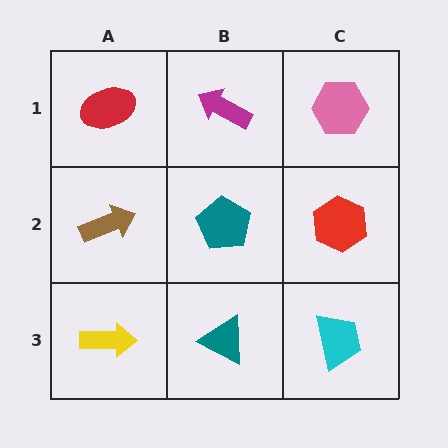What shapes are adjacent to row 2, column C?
A pink hexagon (row 1, column C), a cyan trapezoid (row 3, column C), a teal pentagon (row 2, column B).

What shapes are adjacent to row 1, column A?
A brown arrow (row 2, column A), a magenta arrow (row 1, column B).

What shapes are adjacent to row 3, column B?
A teal pentagon (row 2, column B), a yellow arrow (row 3, column A), a cyan trapezoid (row 3, column C).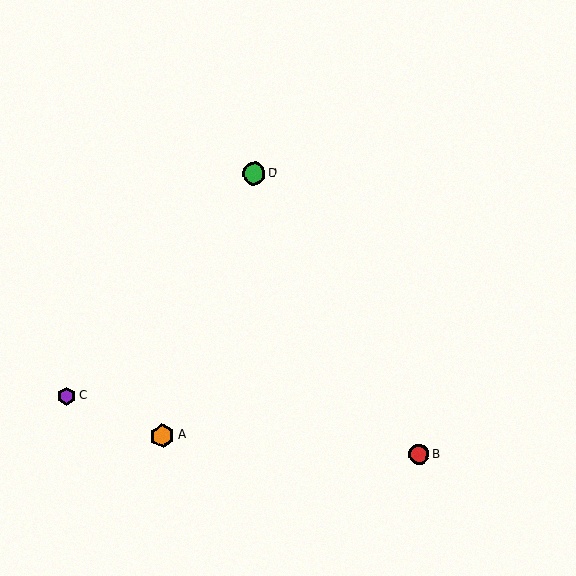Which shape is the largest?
The orange hexagon (labeled A) is the largest.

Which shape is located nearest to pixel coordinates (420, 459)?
The red circle (labeled B) at (419, 455) is nearest to that location.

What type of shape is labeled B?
Shape B is a red circle.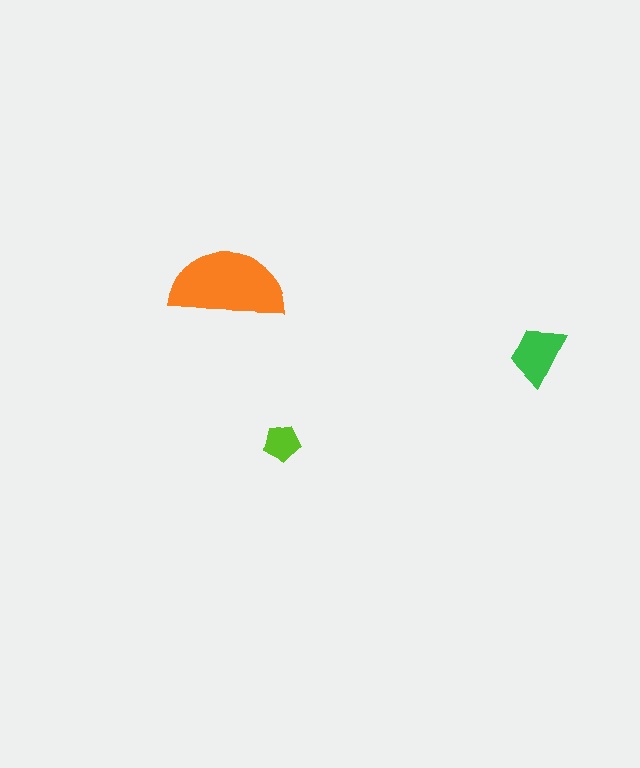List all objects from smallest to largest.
The lime pentagon, the green trapezoid, the orange semicircle.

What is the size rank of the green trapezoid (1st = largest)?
2nd.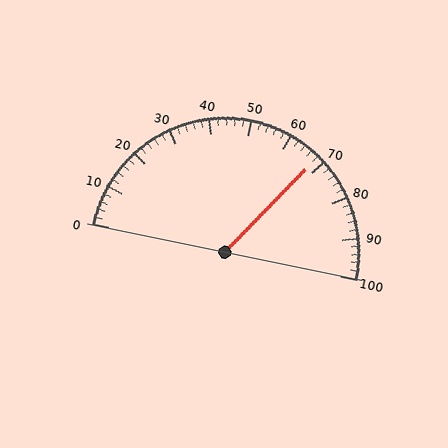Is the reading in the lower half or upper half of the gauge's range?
The reading is in the upper half of the range (0 to 100).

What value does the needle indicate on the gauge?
The needle indicates approximately 68.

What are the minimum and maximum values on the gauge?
The gauge ranges from 0 to 100.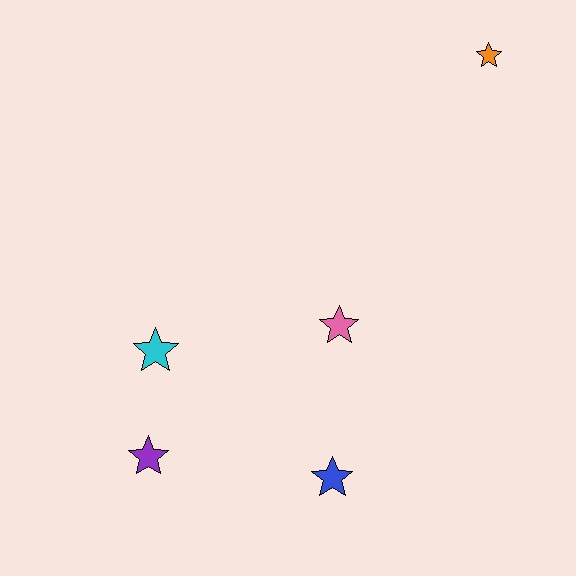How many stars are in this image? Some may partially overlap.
There are 5 stars.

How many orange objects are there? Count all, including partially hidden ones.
There is 1 orange object.